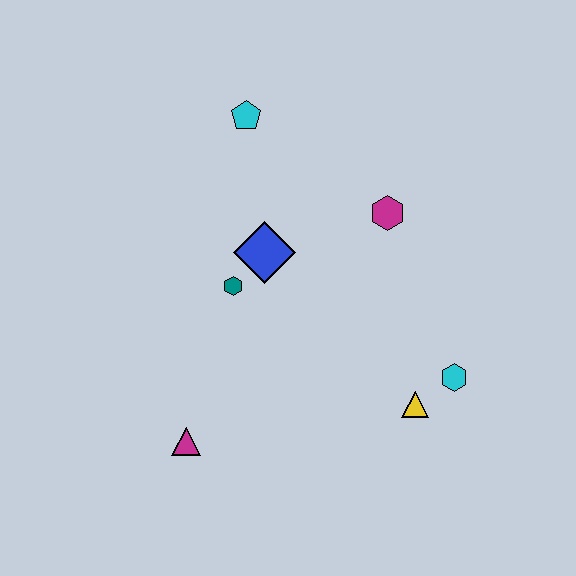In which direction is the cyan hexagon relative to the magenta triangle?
The cyan hexagon is to the right of the magenta triangle.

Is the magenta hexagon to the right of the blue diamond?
Yes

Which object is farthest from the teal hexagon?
The cyan hexagon is farthest from the teal hexagon.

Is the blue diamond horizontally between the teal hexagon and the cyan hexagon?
Yes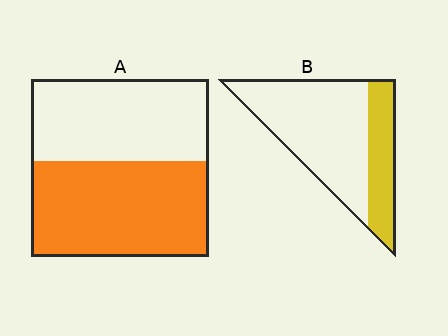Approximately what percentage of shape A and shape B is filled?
A is approximately 55% and B is approximately 30%.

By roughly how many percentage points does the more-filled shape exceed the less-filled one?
By roughly 25 percentage points (A over B).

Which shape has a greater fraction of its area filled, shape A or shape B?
Shape A.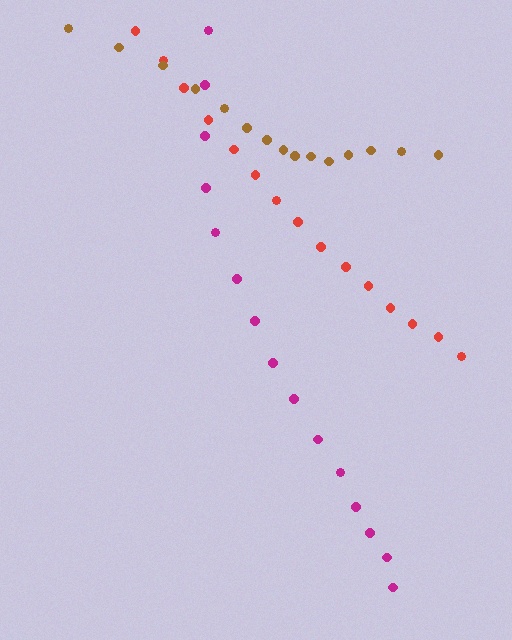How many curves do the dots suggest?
There are 3 distinct paths.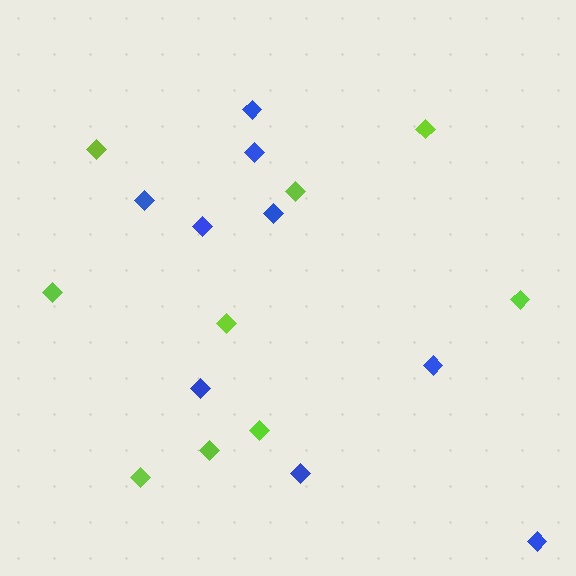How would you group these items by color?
There are 2 groups: one group of blue diamonds (9) and one group of lime diamonds (9).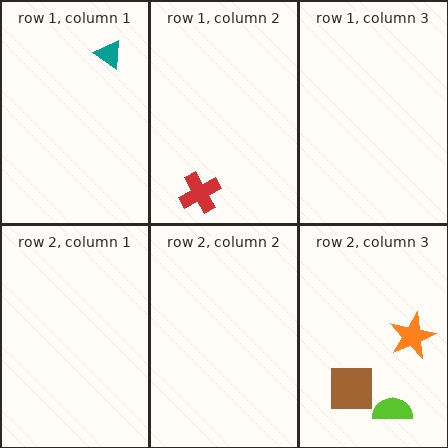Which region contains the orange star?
The row 2, column 3 region.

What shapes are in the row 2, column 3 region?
The lime semicircle, the orange star, the brown square.